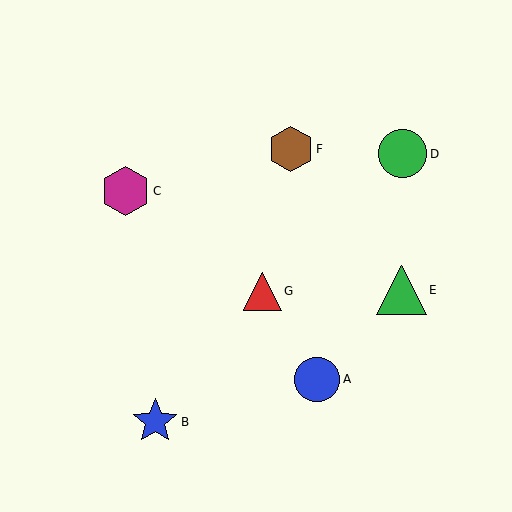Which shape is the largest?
The green triangle (labeled E) is the largest.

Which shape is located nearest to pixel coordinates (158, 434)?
The blue star (labeled B) at (155, 422) is nearest to that location.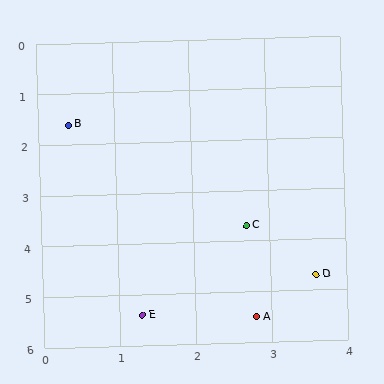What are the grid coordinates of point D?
Point D is at approximately (3.6, 4.7).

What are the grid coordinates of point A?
Point A is at approximately (2.8, 5.5).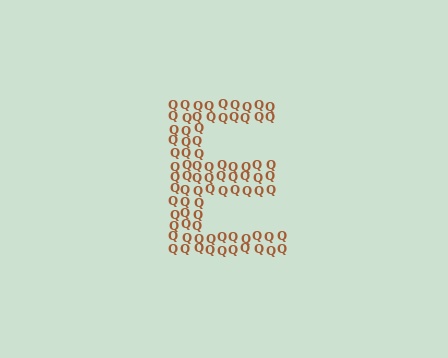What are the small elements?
The small elements are letter Q's.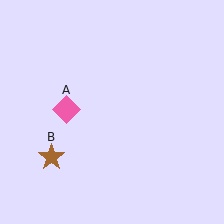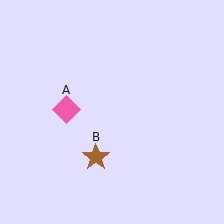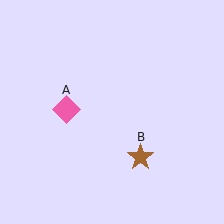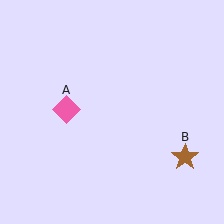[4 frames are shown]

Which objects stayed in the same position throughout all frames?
Pink diamond (object A) remained stationary.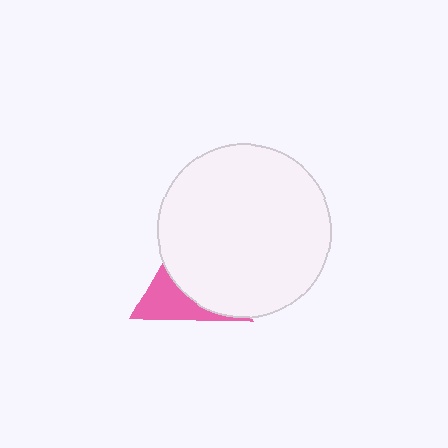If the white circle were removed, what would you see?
You would see the complete pink triangle.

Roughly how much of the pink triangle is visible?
A small part of it is visible (roughly 36%).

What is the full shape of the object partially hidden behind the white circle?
The partially hidden object is a pink triangle.